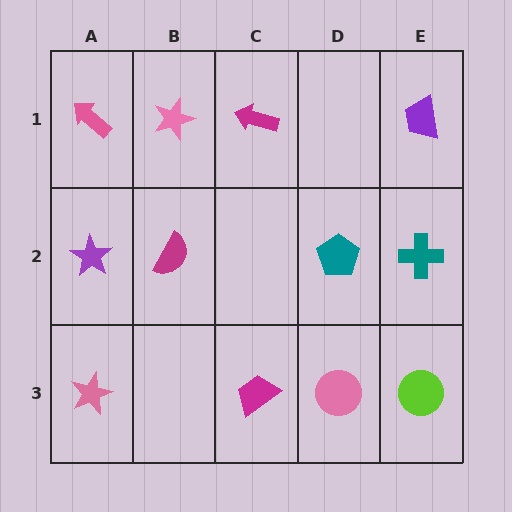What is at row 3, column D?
A pink circle.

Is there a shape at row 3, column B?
No, that cell is empty.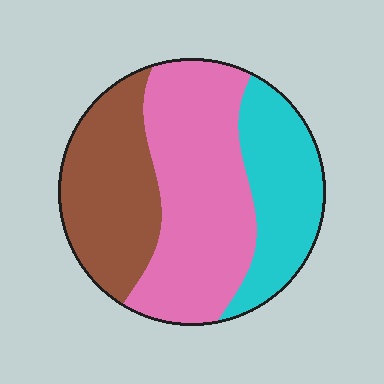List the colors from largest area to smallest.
From largest to smallest: pink, brown, cyan.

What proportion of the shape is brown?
Brown takes up about one third (1/3) of the shape.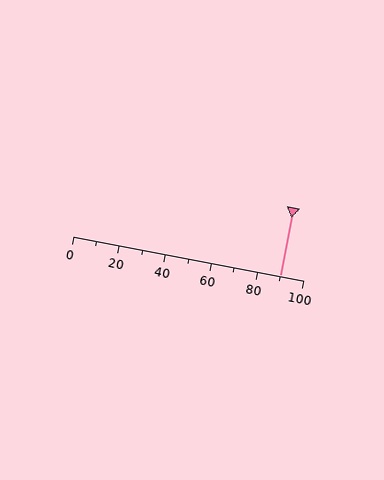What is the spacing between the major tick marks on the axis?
The major ticks are spaced 20 apart.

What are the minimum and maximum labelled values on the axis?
The axis runs from 0 to 100.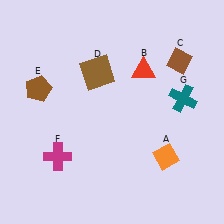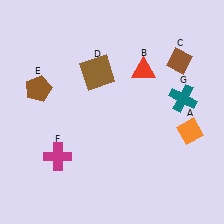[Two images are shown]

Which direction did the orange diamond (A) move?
The orange diamond (A) moved up.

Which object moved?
The orange diamond (A) moved up.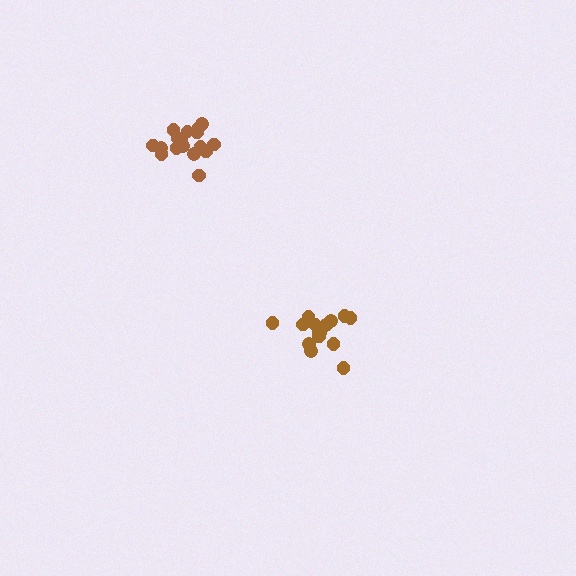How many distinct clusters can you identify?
There are 2 distinct clusters.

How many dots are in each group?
Group 1: 15 dots, Group 2: 17 dots (32 total).